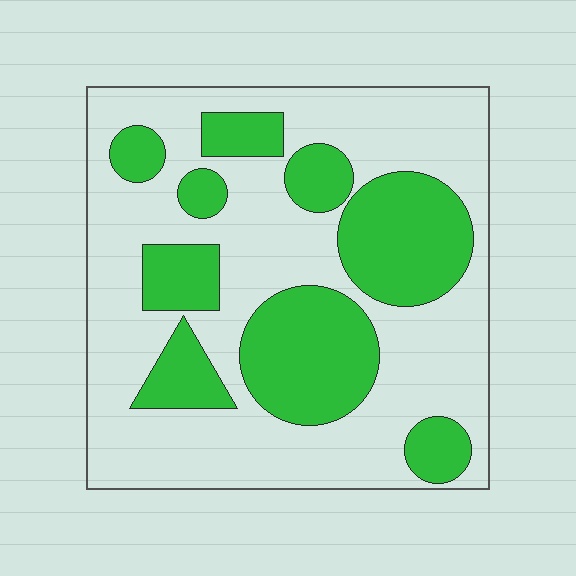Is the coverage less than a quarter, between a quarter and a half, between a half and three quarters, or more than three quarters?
Between a quarter and a half.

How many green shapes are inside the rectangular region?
9.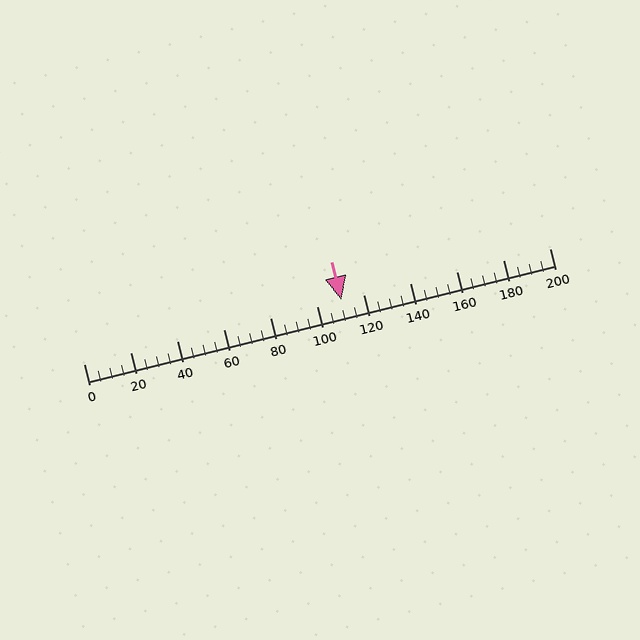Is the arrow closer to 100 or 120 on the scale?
The arrow is closer to 120.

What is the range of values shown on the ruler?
The ruler shows values from 0 to 200.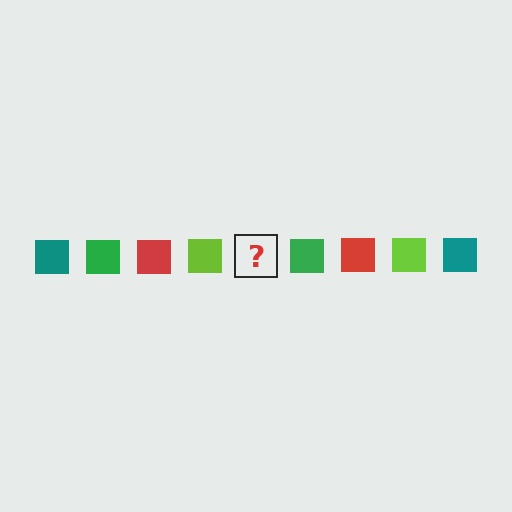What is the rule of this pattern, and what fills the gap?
The rule is that the pattern cycles through teal, green, red, lime squares. The gap should be filled with a teal square.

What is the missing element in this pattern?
The missing element is a teal square.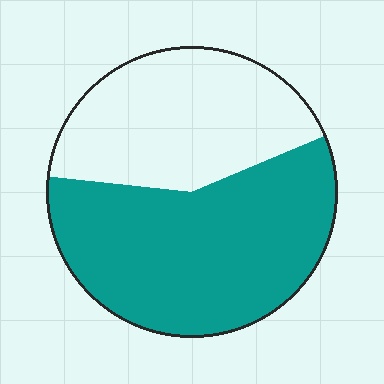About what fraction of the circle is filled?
About three fifths (3/5).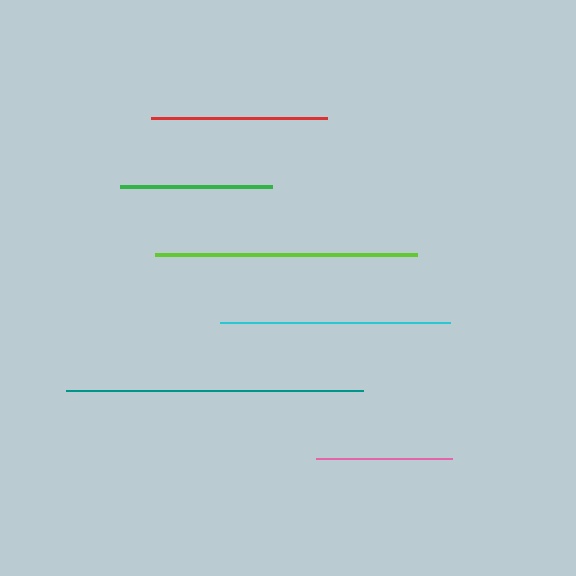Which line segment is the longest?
The teal line is the longest at approximately 297 pixels.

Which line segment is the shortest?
The pink line is the shortest at approximately 136 pixels.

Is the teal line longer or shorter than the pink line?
The teal line is longer than the pink line.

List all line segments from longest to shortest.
From longest to shortest: teal, lime, cyan, red, green, pink.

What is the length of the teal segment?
The teal segment is approximately 297 pixels long.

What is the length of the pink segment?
The pink segment is approximately 136 pixels long.